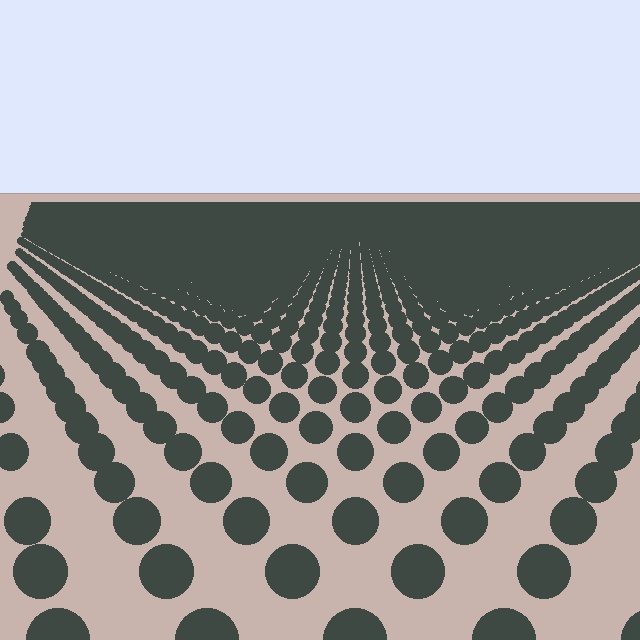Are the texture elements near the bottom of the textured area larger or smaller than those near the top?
Larger. Near the bottom, elements are closer to the viewer and appear at a bigger on-screen size.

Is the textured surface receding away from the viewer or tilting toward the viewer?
The surface is receding away from the viewer. Texture elements get smaller and denser toward the top.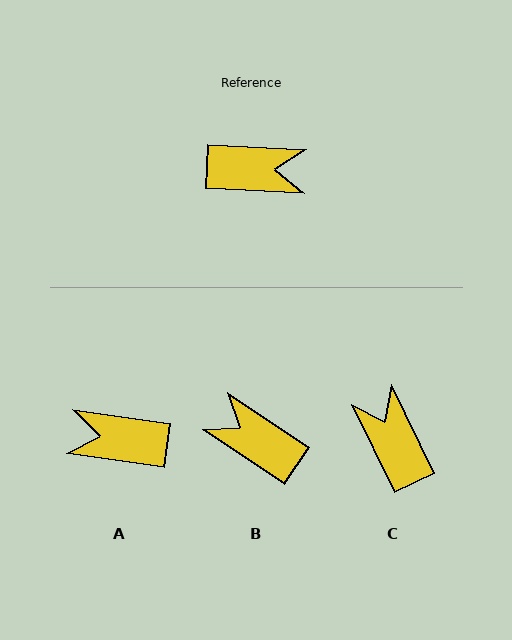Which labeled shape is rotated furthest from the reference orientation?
A, about 175 degrees away.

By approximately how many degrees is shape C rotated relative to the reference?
Approximately 119 degrees counter-clockwise.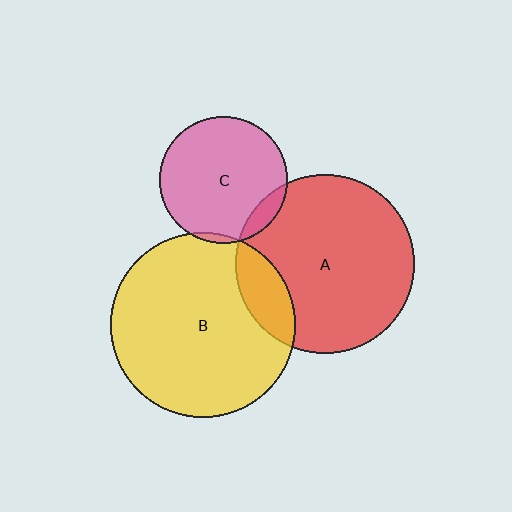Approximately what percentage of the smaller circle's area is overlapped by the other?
Approximately 5%.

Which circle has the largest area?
Circle B (yellow).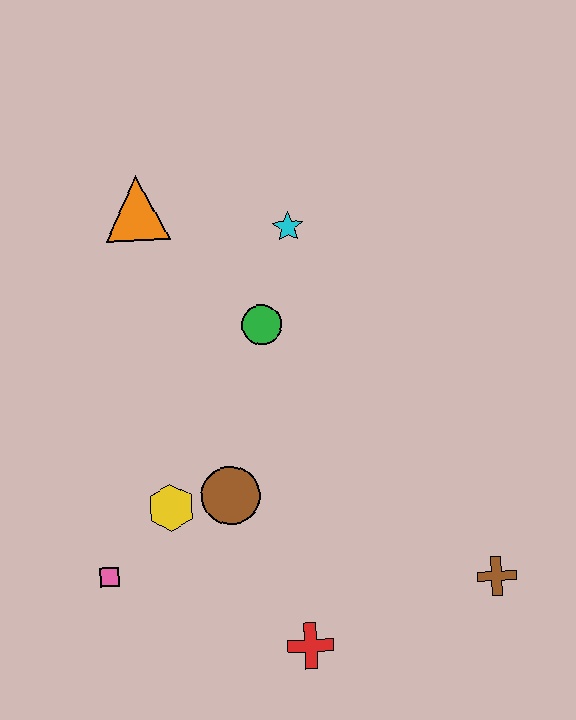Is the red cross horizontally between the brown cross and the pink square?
Yes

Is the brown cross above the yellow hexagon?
No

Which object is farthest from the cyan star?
The red cross is farthest from the cyan star.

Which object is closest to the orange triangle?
The cyan star is closest to the orange triangle.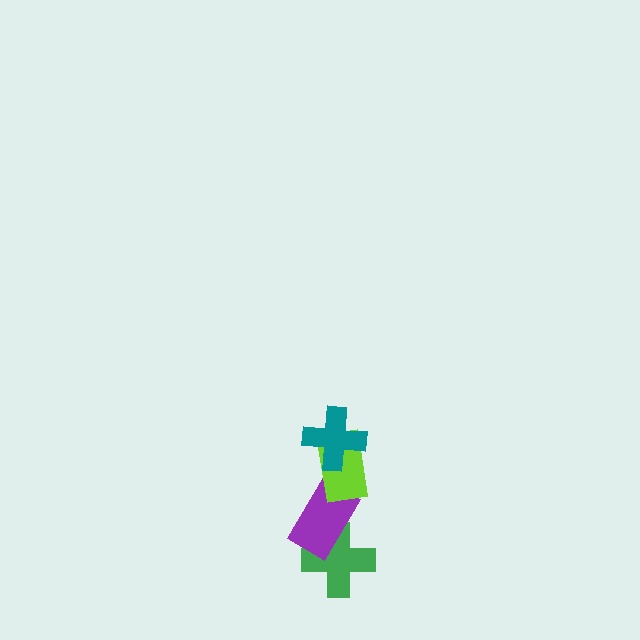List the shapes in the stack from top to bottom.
From top to bottom: the teal cross, the lime rectangle, the purple rectangle, the green cross.